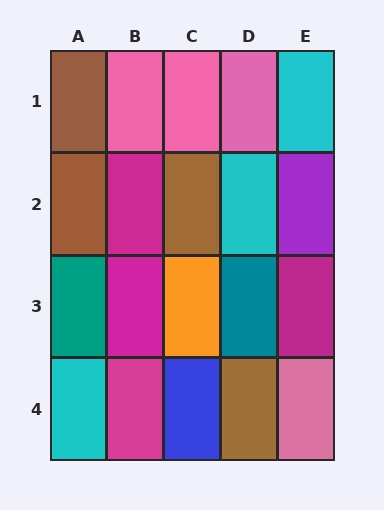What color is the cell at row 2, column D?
Cyan.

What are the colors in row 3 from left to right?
Teal, magenta, orange, teal, magenta.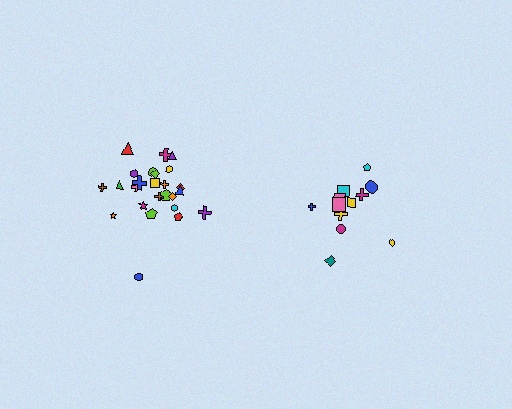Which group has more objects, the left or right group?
The left group.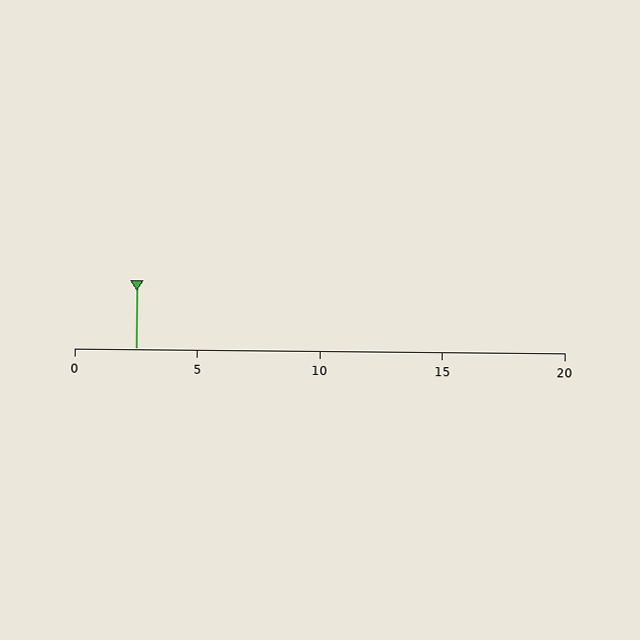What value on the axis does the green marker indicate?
The marker indicates approximately 2.5.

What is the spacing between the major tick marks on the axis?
The major ticks are spaced 5 apart.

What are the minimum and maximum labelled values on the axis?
The axis runs from 0 to 20.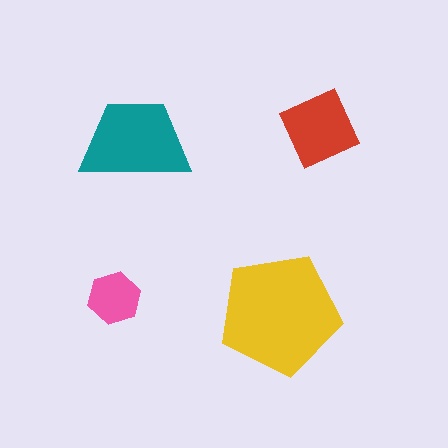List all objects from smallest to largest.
The pink hexagon, the red diamond, the teal trapezoid, the yellow pentagon.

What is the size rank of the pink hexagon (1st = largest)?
4th.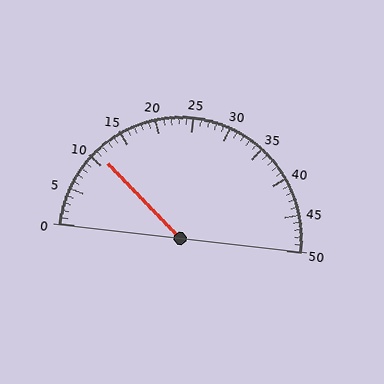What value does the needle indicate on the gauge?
The needle indicates approximately 11.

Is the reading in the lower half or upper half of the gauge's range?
The reading is in the lower half of the range (0 to 50).